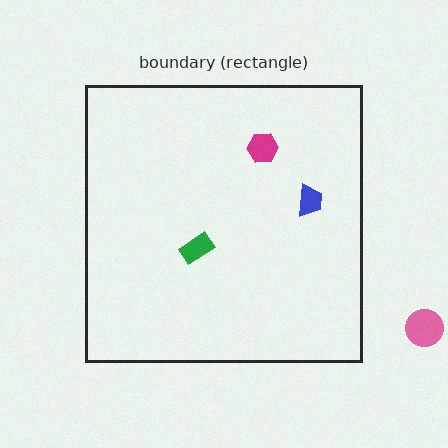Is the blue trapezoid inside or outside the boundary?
Inside.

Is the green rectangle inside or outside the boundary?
Inside.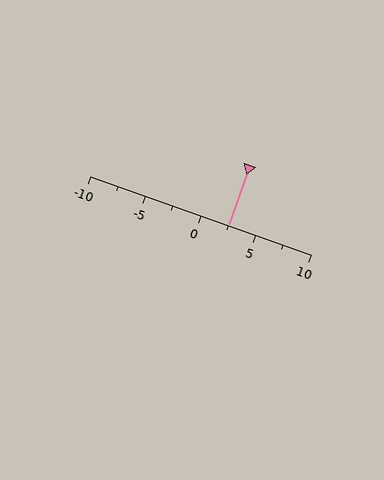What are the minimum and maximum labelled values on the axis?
The axis runs from -10 to 10.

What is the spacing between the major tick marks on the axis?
The major ticks are spaced 5 apart.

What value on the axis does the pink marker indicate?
The marker indicates approximately 2.5.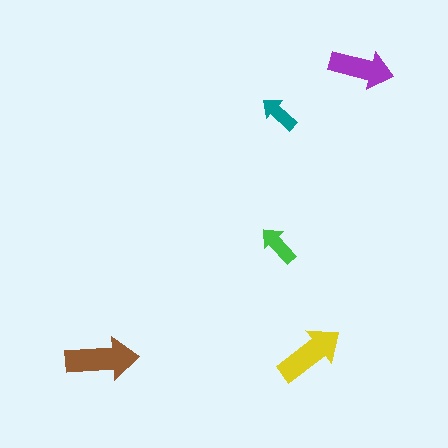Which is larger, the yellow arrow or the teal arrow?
The yellow one.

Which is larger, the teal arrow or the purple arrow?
The purple one.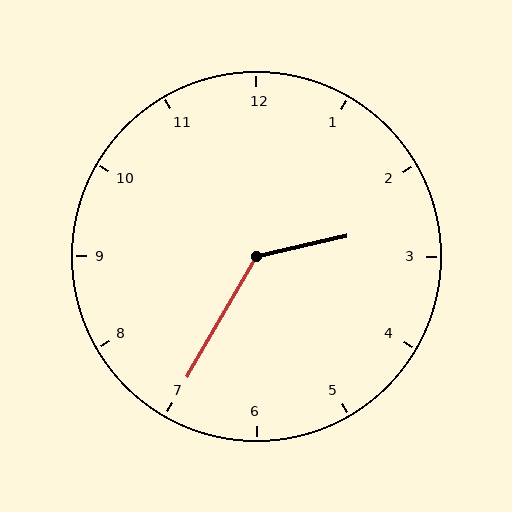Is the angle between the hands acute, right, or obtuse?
It is obtuse.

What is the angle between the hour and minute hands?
Approximately 132 degrees.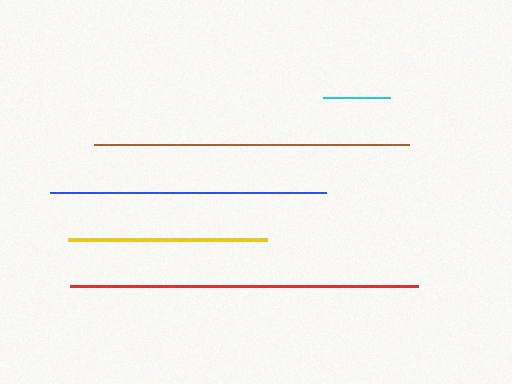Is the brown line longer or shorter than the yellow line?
The brown line is longer than the yellow line.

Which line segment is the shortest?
The cyan line is the shortest at approximately 67 pixels.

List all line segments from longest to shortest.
From longest to shortest: red, brown, blue, yellow, cyan.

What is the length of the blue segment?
The blue segment is approximately 276 pixels long.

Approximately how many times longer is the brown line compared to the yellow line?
The brown line is approximately 1.6 times the length of the yellow line.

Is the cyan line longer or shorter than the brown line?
The brown line is longer than the cyan line.